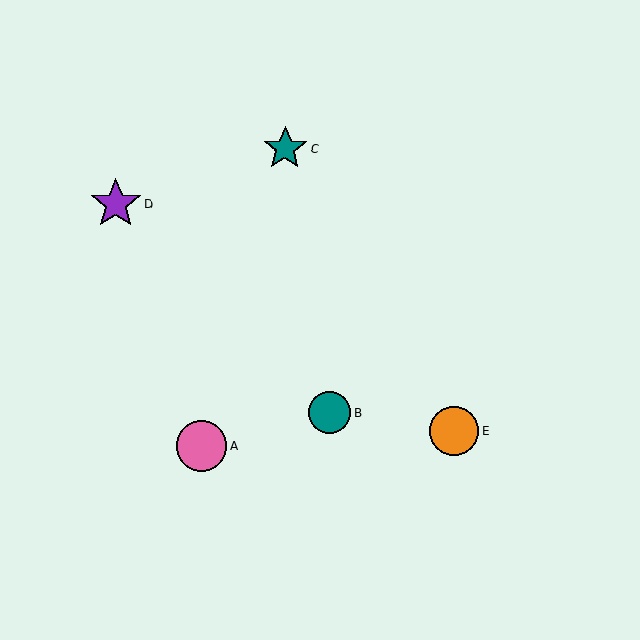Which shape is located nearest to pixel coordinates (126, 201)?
The purple star (labeled D) at (116, 204) is nearest to that location.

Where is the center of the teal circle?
The center of the teal circle is at (330, 413).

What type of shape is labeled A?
Shape A is a pink circle.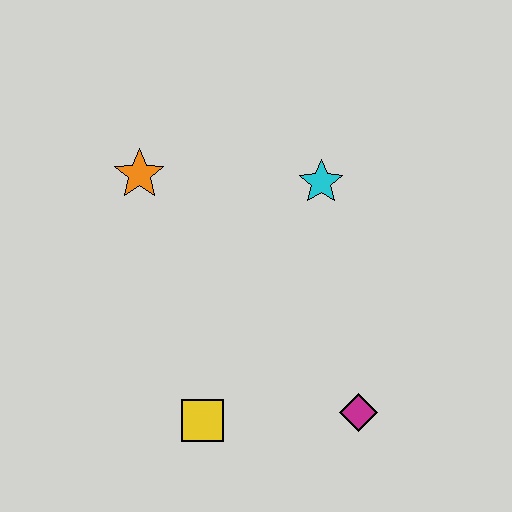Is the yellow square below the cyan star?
Yes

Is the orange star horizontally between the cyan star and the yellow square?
No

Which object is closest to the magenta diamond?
The yellow square is closest to the magenta diamond.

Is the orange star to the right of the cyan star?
No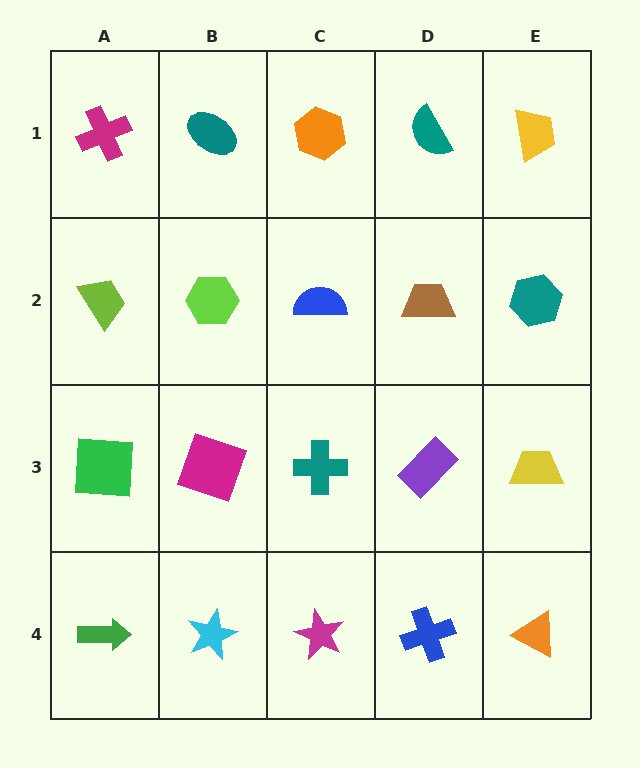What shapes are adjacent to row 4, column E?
A yellow trapezoid (row 3, column E), a blue cross (row 4, column D).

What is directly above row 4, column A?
A green square.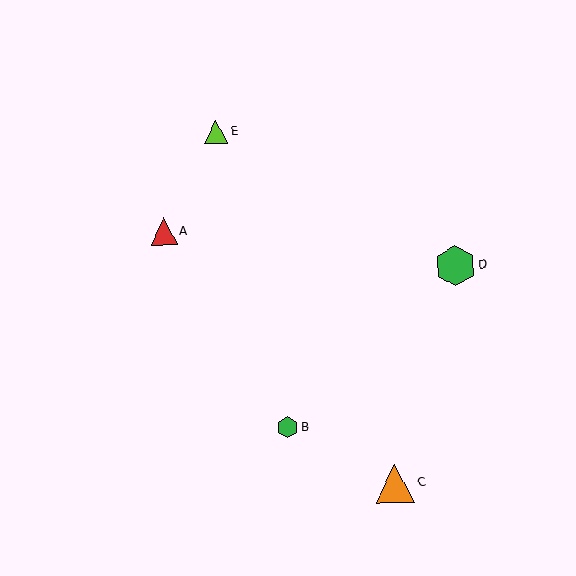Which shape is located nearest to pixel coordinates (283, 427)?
The green hexagon (labeled B) at (288, 427) is nearest to that location.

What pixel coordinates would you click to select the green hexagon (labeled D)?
Click at (455, 266) to select the green hexagon D.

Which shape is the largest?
The green hexagon (labeled D) is the largest.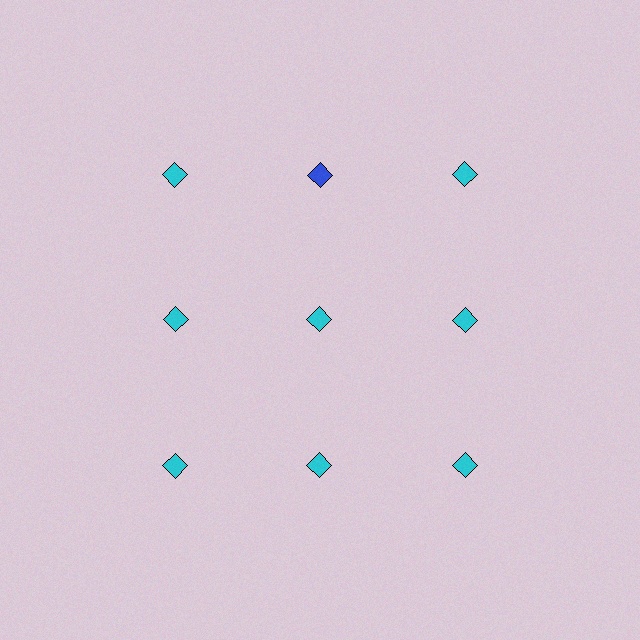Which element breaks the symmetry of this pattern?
The blue diamond in the top row, second from left column breaks the symmetry. All other shapes are cyan diamonds.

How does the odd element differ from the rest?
It has a different color: blue instead of cyan.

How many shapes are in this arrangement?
There are 9 shapes arranged in a grid pattern.